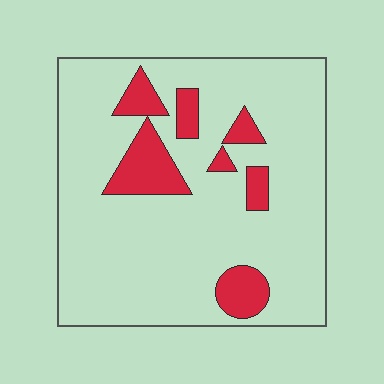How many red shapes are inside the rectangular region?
7.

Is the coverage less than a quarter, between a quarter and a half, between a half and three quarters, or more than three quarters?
Less than a quarter.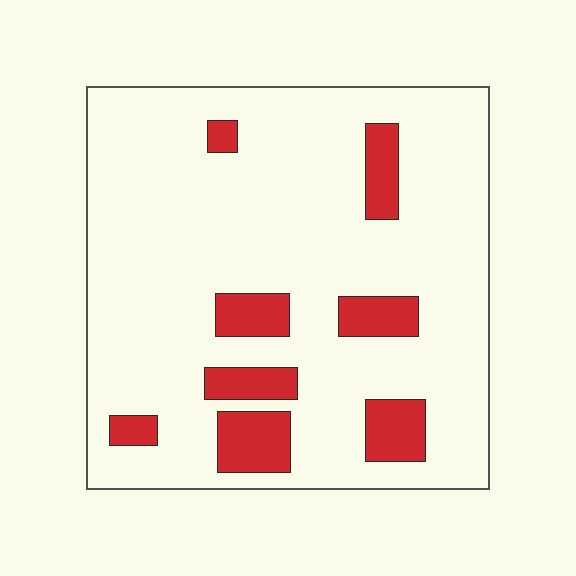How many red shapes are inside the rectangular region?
8.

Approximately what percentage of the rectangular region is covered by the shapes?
Approximately 15%.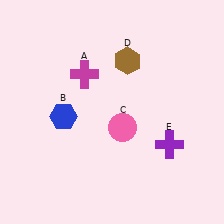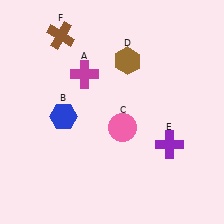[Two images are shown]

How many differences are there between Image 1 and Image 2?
There is 1 difference between the two images.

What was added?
A brown cross (F) was added in Image 2.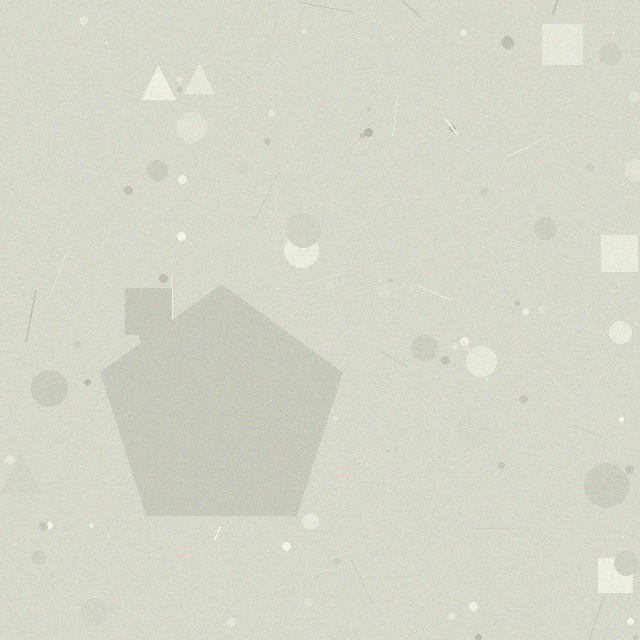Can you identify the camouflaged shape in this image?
The camouflaged shape is a pentagon.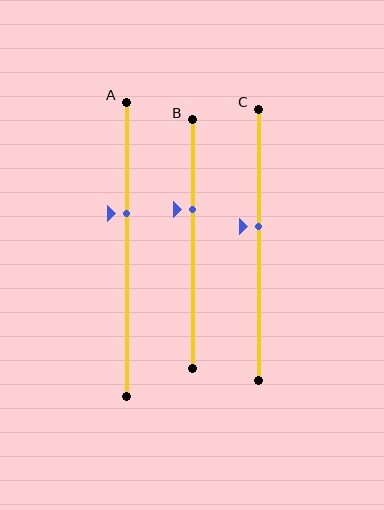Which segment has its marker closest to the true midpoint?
Segment C has its marker closest to the true midpoint.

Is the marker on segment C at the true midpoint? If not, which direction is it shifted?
No, the marker on segment C is shifted upward by about 7% of the segment length.